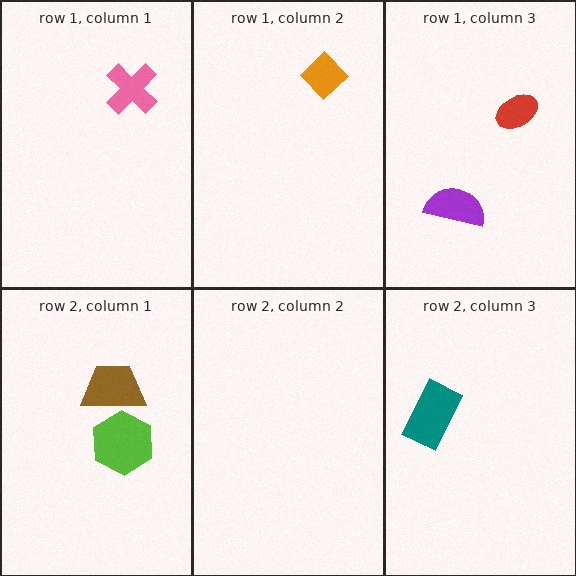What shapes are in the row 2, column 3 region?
The teal rectangle.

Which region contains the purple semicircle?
The row 1, column 3 region.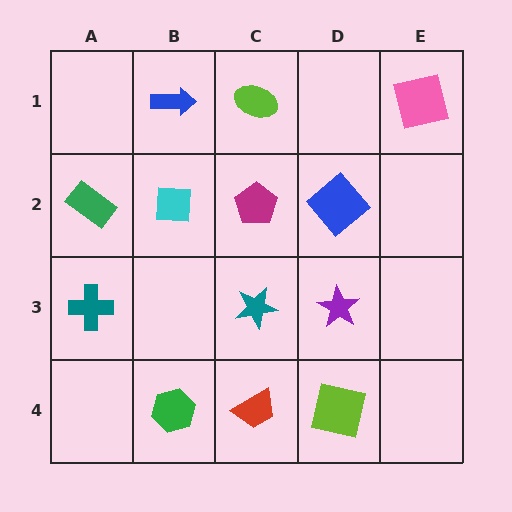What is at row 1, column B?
A blue arrow.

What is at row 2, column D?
A blue diamond.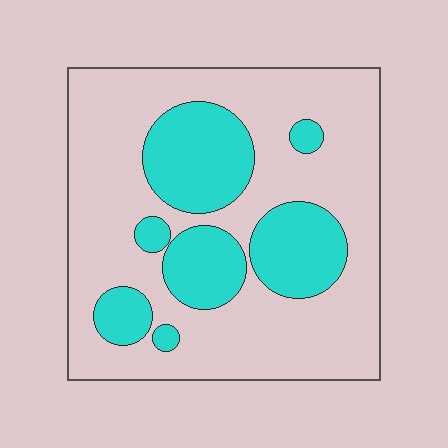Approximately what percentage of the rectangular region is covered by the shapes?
Approximately 30%.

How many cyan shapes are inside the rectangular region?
7.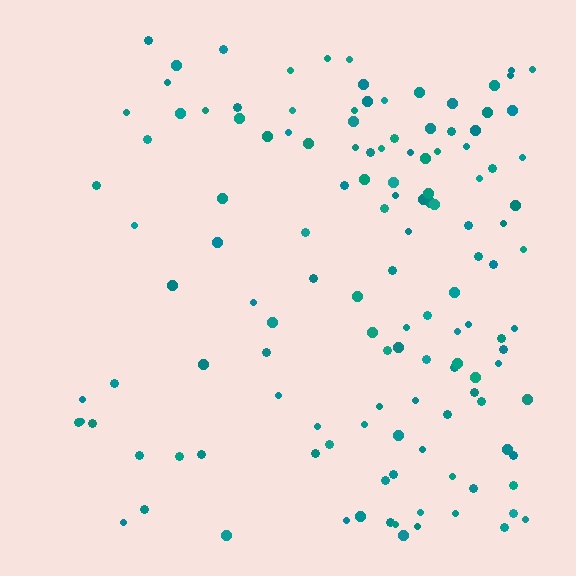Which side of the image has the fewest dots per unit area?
The left.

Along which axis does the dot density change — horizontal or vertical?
Horizontal.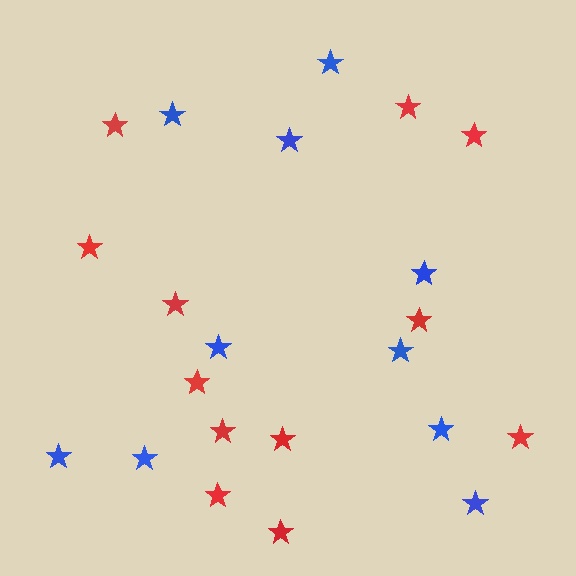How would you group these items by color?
There are 2 groups: one group of red stars (12) and one group of blue stars (10).